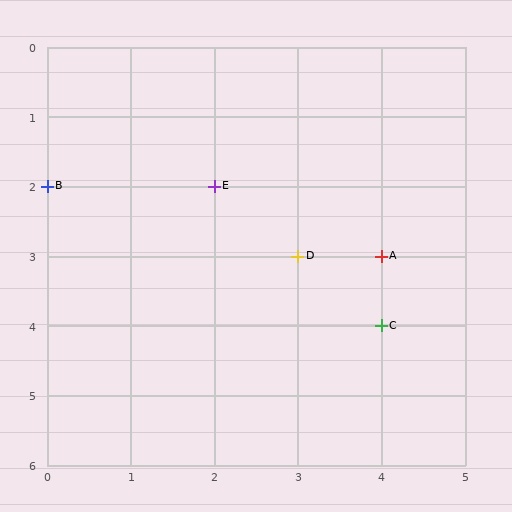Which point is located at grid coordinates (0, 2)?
Point B is at (0, 2).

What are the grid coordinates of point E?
Point E is at grid coordinates (2, 2).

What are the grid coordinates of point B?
Point B is at grid coordinates (0, 2).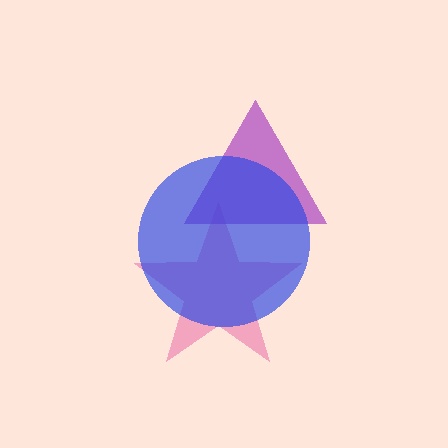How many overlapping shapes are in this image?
There are 3 overlapping shapes in the image.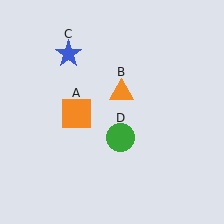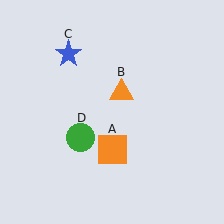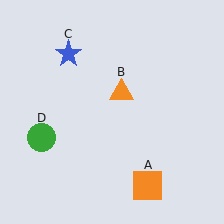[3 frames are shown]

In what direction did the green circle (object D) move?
The green circle (object D) moved left.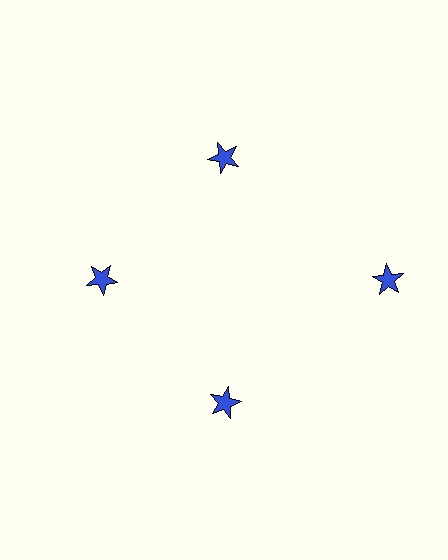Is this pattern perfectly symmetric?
No. The 4 blue stars are arranged in a ring, but one element near the 3 o'clock position is pushed outward from the center, breaking the 4-fold rotational symmetry.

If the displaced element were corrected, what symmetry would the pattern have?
It would have 4-fold rotational symmetry — the pattern would map onto itself every 90 degrees.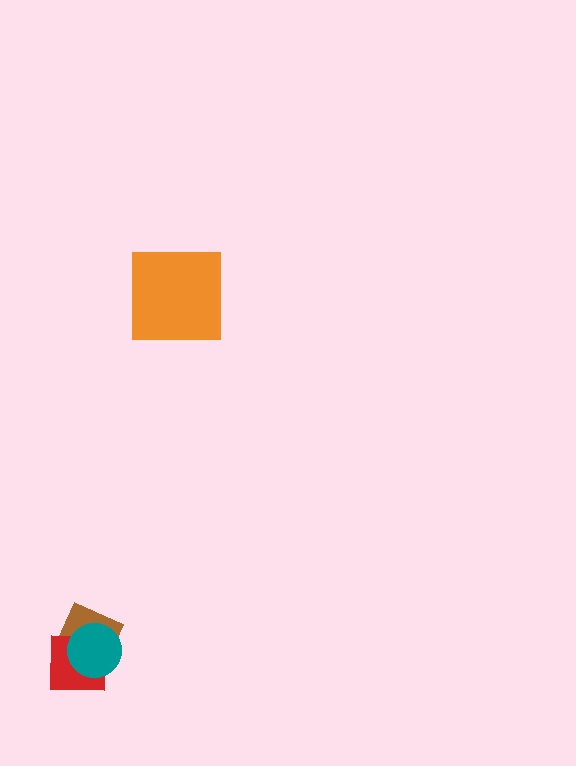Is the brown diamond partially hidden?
Yes, it is partially covered by another shape.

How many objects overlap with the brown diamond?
2 objects overlap with the brown diamond.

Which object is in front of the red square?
The teal circle is in front of the red square.